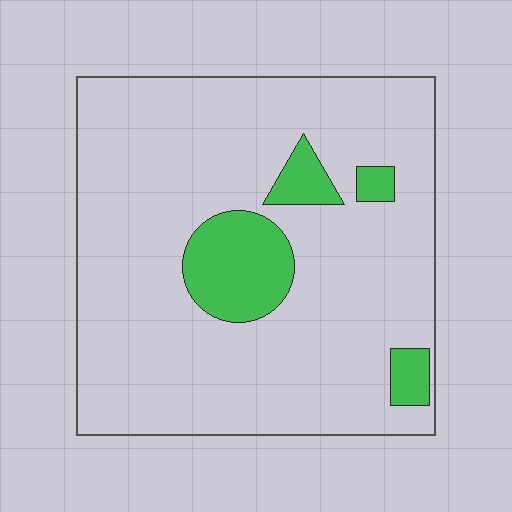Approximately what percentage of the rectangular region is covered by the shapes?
Approximately 15%.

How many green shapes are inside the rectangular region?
4.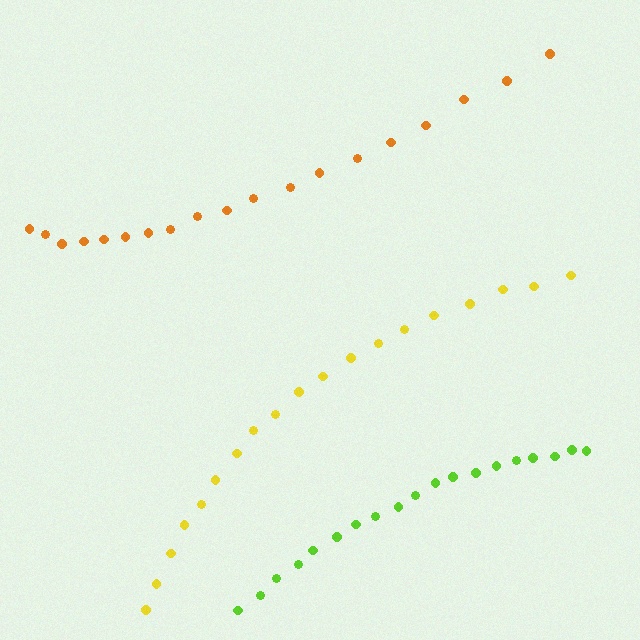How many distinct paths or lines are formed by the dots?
There are 3 distinct paths.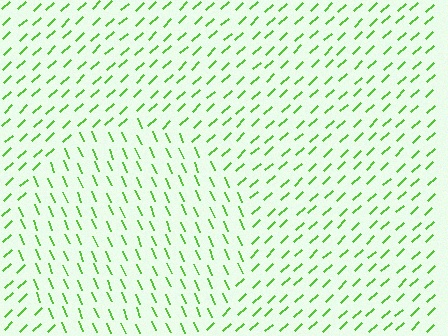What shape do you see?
I see a circle.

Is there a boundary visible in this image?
Yes, there is a texture boundary formed by a change in line orientation.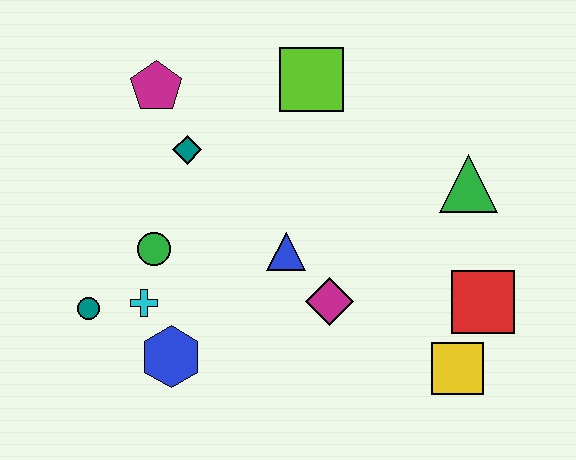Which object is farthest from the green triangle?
The teal circle is farthest from the green triangle.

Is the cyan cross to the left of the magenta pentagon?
Yes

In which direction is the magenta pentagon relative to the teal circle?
The magenta pentagon is above the teal circle.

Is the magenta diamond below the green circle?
Yes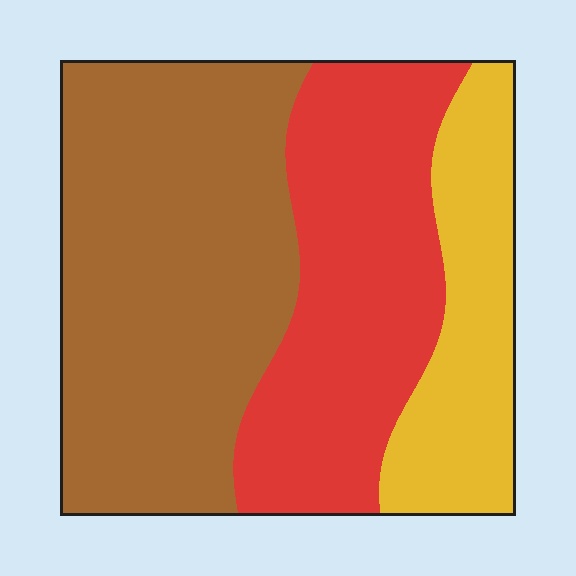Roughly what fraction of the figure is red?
Red covers 33% of the figure.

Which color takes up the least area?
Yellow, at roughly 20%.